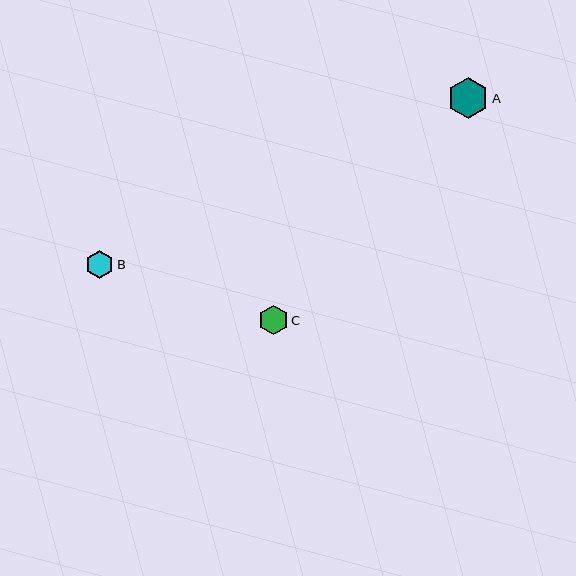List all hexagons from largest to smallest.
From largest to smallest: A, C, B.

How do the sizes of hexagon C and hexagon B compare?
Hexagon C and hexagon B are approximately the same size.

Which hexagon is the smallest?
Hexagon B is the smallest with a size of approximately 28 pixels.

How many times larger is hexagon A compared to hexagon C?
Hexagon A is approximately 1.4 times the size of hexagon C.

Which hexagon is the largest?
Hexagon A is the largest with a size of approximately 41 pixels.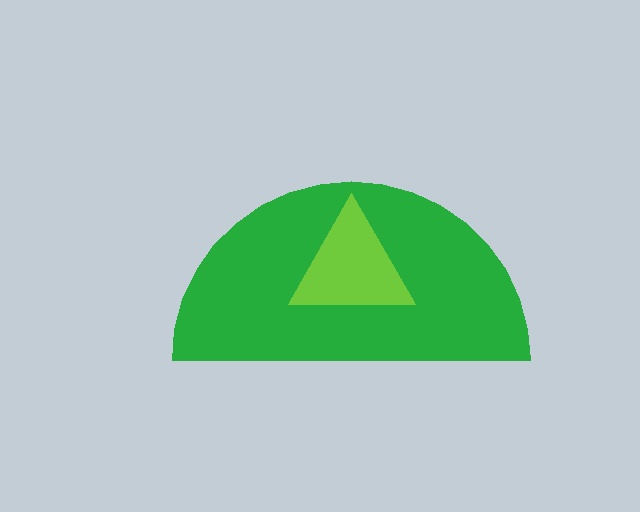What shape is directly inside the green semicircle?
The lime triangle.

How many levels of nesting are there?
2.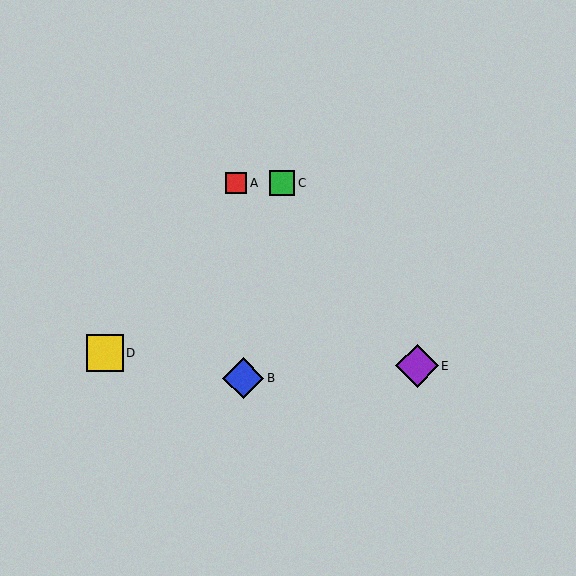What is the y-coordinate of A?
Object A is at y≈183.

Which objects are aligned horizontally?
Objects A, C are aligned horizontally.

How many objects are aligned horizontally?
2 objects (A, C) are aligned horizontally.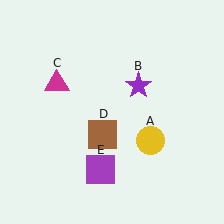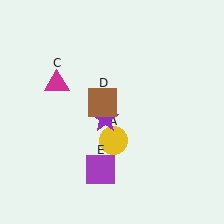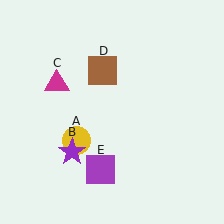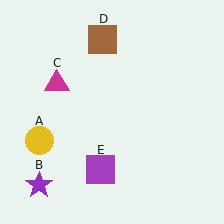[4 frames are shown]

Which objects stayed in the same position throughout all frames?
Magenta triangle (object C) and purple square (object E) remained stationary.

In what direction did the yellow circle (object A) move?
The yellow circle (object A) moved left.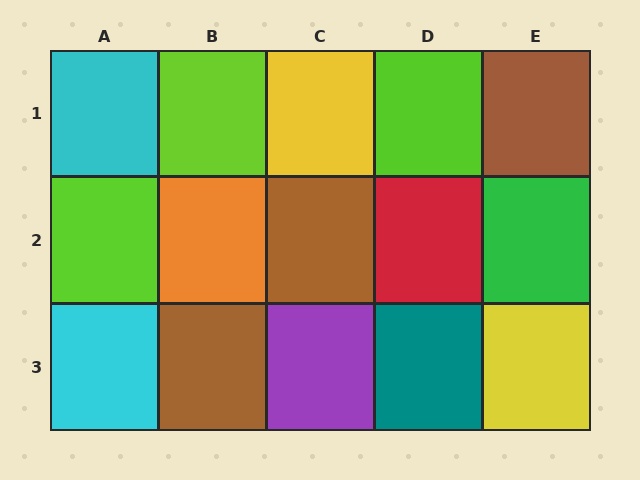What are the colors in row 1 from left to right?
Cyan, lime, yellow, lime, brown.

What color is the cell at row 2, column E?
Green.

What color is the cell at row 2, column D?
Red.